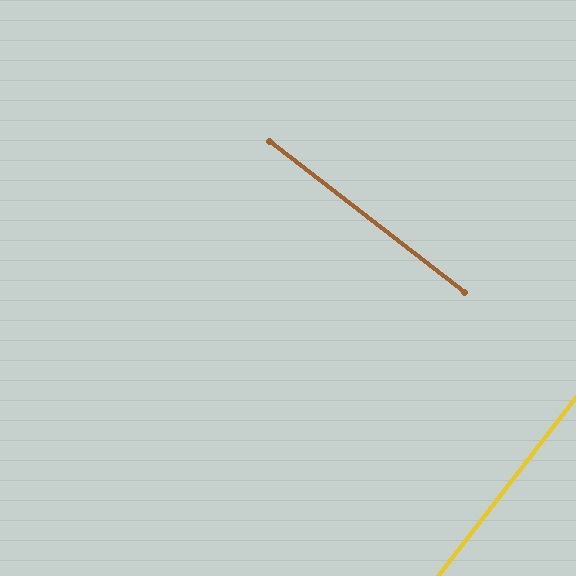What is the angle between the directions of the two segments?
Approximately 90 degrees.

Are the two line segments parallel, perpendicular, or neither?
Perpendicular — they meet at approximately 90°.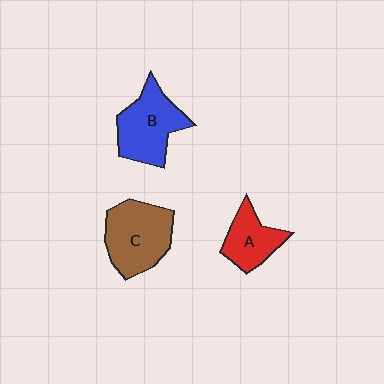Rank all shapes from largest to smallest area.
From largest to smallest: C (brown), B (blue), A (red).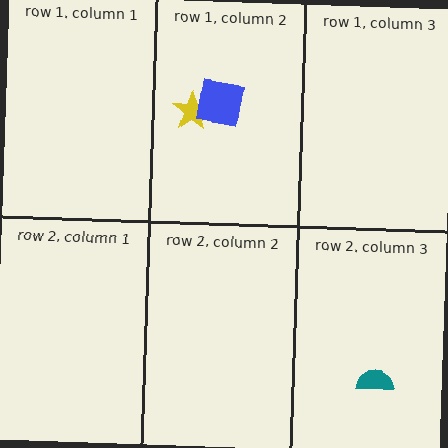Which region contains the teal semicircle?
The row 2, column 3 region.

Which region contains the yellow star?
The row 1, column 2 region.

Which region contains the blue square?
The row 1, column 2 region.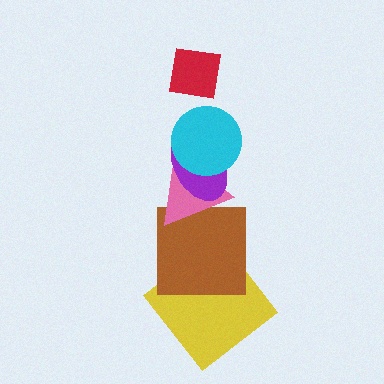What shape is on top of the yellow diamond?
The brown square is on top of the yellow diamond.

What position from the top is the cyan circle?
The cyan circle is 2nd from the top.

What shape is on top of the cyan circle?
The red square is on top of the cyan circle.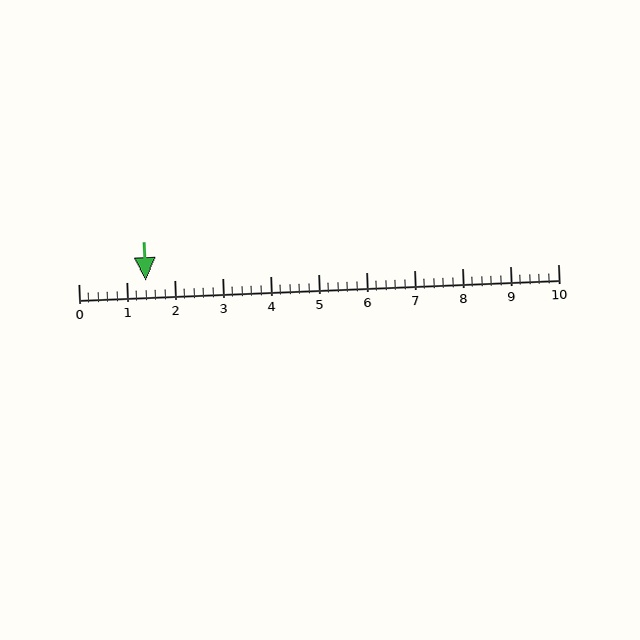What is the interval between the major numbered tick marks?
The major tick marks are spaced 1 units apart.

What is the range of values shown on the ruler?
The ruler shows values from 0 to 10.